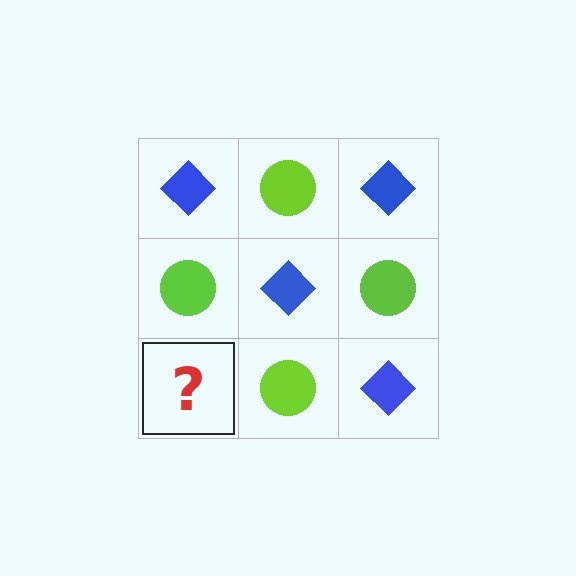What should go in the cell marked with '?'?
The missing cell should contain a blue diamond.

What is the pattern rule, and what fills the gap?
The rule is that it alternates blue diamond and lime circle in a checkerboard pattern. The gap should be filled with a blue diamond.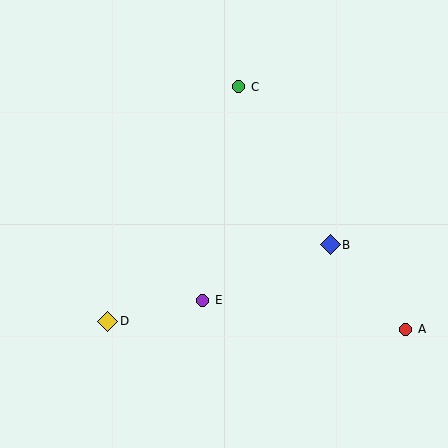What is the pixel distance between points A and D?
The distance between A and D is 298 pixels.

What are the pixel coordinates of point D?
Point D is at (108, 321).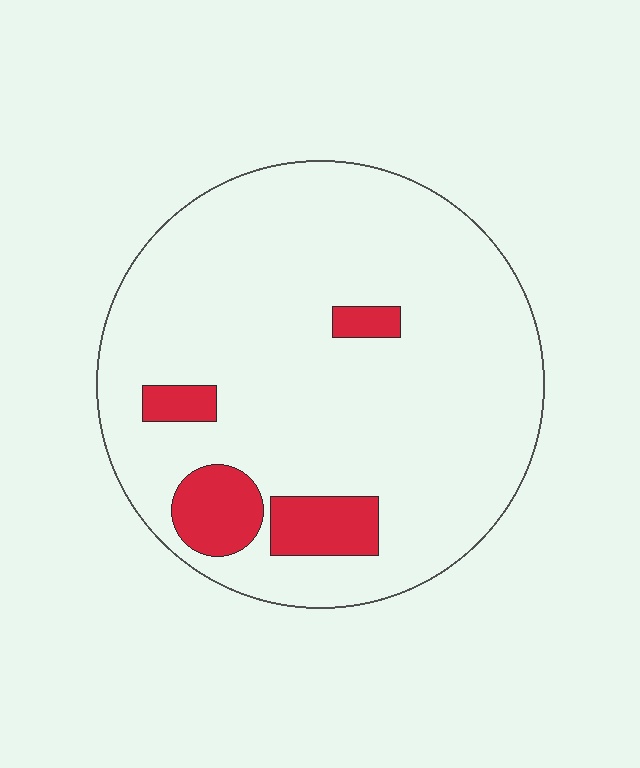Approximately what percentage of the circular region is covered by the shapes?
Approximately 10%.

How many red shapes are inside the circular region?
4.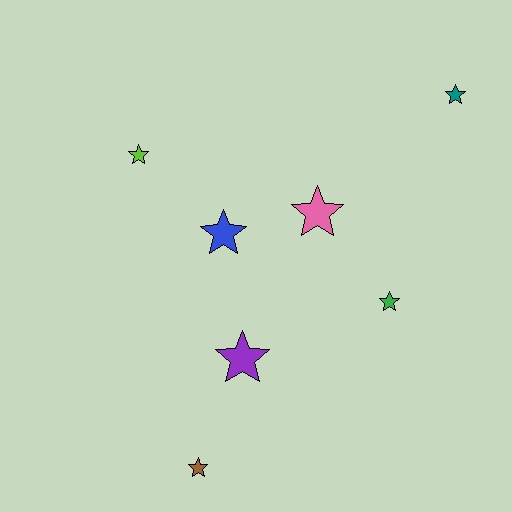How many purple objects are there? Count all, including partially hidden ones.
There is 1 purple object.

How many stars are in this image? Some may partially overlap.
There are 7 stars.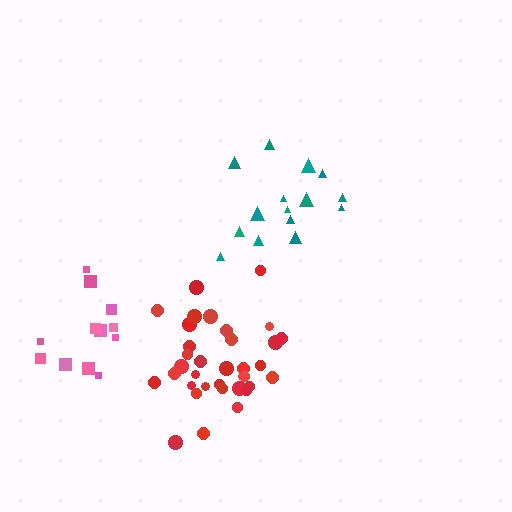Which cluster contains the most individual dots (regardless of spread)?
Red (35).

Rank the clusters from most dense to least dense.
red, pink, teal.